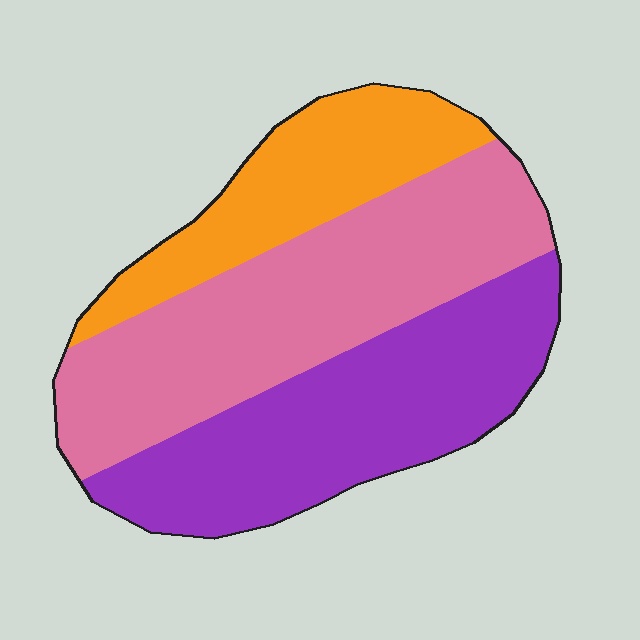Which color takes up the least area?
Orange, at roughly 20%.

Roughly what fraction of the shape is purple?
Purple takes up between a quarter and a half of the shape.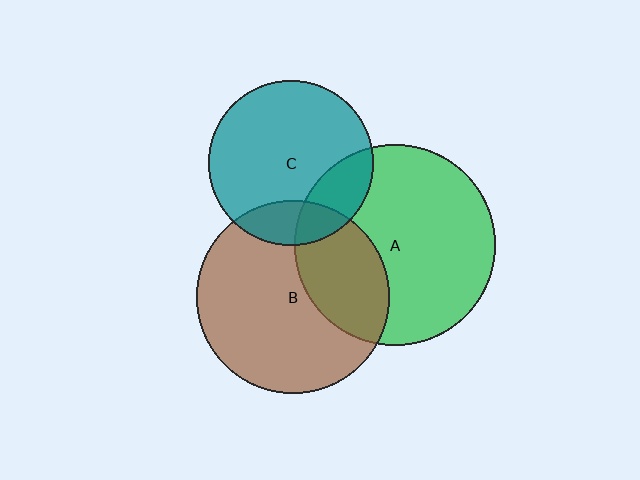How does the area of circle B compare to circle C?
Approximately 1.4 times.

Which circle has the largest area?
Circle A (green).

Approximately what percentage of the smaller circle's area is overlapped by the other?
Approximately 30%.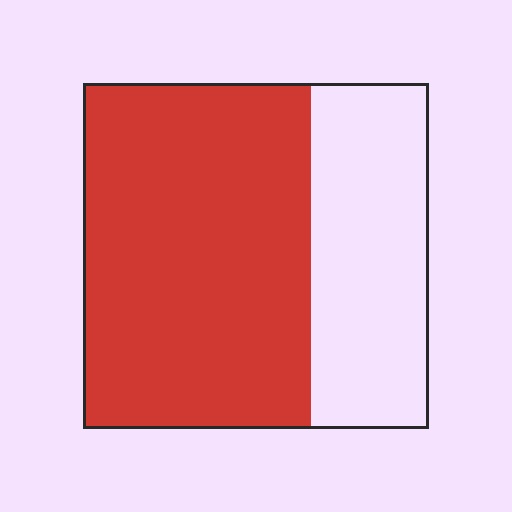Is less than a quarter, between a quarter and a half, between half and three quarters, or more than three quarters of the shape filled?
Between half and three quarters.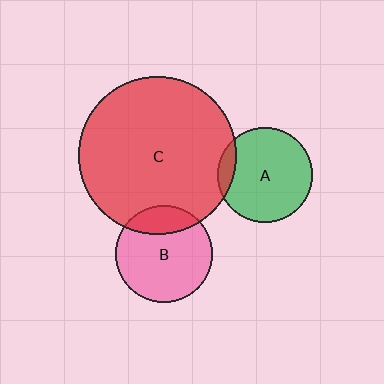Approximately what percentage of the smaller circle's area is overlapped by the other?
Approximately 20%.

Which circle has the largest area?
Circle C (red).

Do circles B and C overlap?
Yes.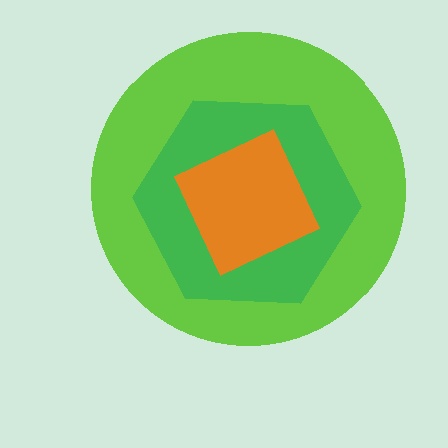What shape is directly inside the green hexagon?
The orange diamond.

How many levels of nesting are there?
3.